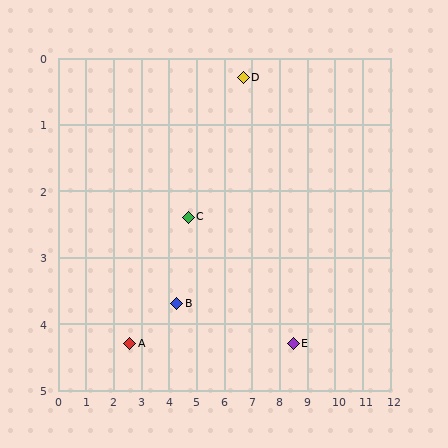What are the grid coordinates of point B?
Point B is at approximately (4.3, 3.7).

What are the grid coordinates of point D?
Point D is at approximately (6.7, 0.3).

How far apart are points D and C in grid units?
Points D and C are about 2.9 grid units apart.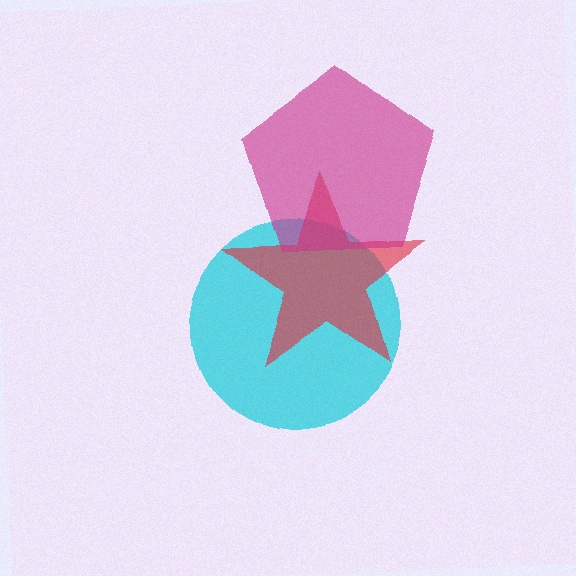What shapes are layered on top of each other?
The layered shapes are: a cyan circle, a red star, a magenta pentagon.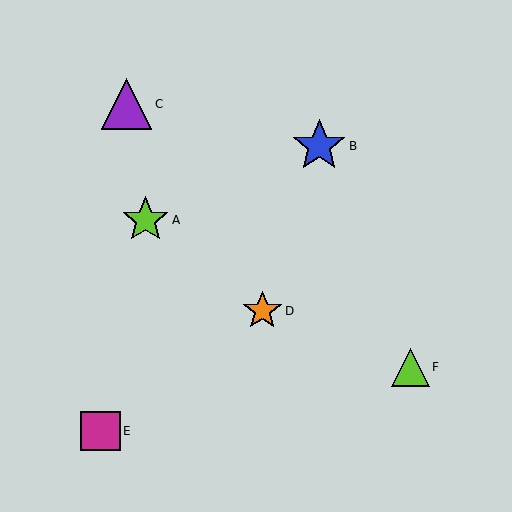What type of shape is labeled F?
Shape F is a lime triangle.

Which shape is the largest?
The blue star (labeled B) is the largest.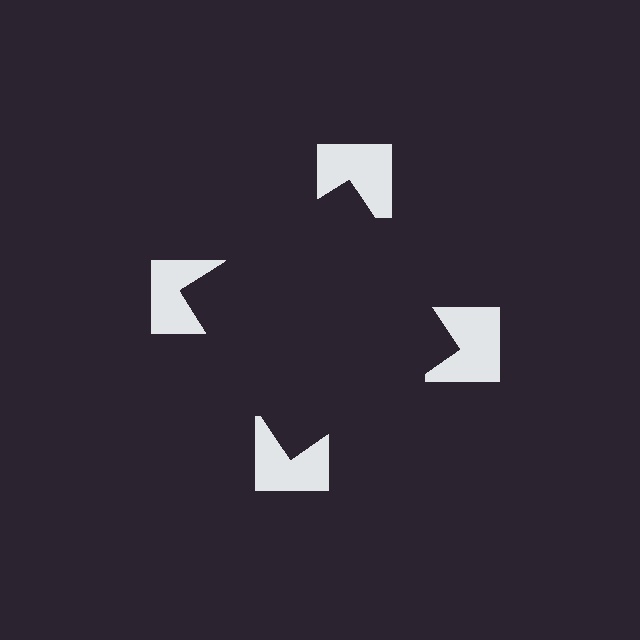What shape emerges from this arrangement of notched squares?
An illusory square — its edges are inferred from the aligned wedge cuts in the notched squares, not physically drawn.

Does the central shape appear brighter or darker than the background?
It typically appears slightly darker than the background, even though no actual brightness change is drawn.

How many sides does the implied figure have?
4 sides.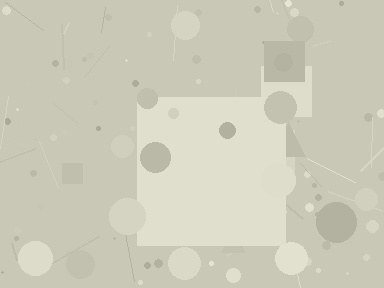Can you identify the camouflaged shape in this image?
The camouflaged shape is a square.